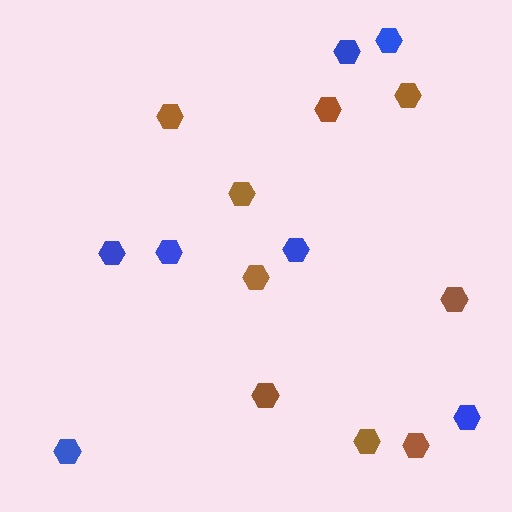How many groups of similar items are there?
There are 2 groups: one group of brown hexagons (9) and one group of blue hexagons (7).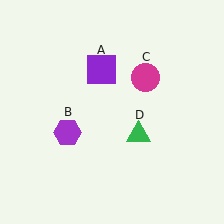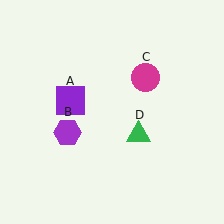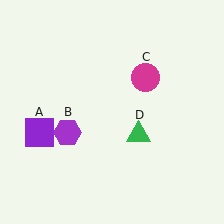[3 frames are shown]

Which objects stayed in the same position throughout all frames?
Purple hexagon (object B) and magenta circle (object C) and green triangle (object D) remained stationary.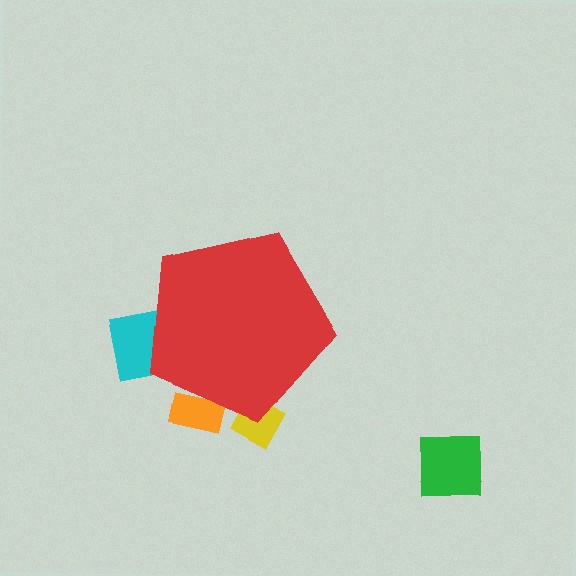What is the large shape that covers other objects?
A red pentagon.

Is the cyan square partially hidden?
Yes, the cyan square is partially hidden behind the red pentagon.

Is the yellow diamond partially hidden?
Yes, the yellow diamond is partially hidden behind the red pentagon.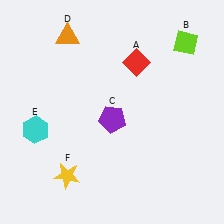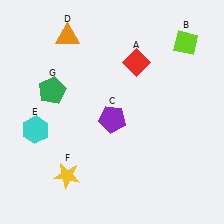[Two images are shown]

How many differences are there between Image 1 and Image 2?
There is 1 difference between the two images.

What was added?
A green pentagon (G) was added in Image 2.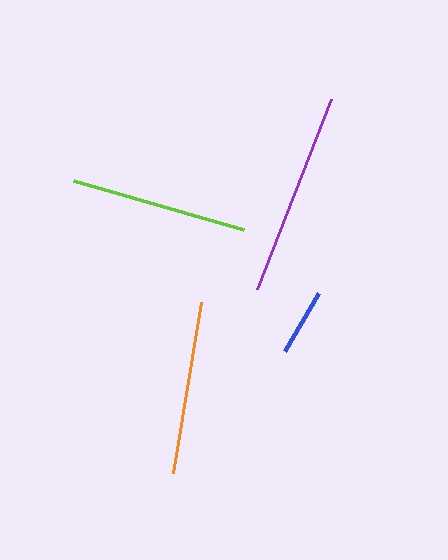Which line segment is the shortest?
The blue line is the shortest at approximately 67 pixels.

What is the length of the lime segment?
The lime segment is approximately 177 pixels long.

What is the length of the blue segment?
The blue segment is approximately 67 pixels long.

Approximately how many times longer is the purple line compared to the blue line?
The purple line is approximately 3.0 times the length of the blue line.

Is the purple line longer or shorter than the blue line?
The purple line is longer than the blue line.